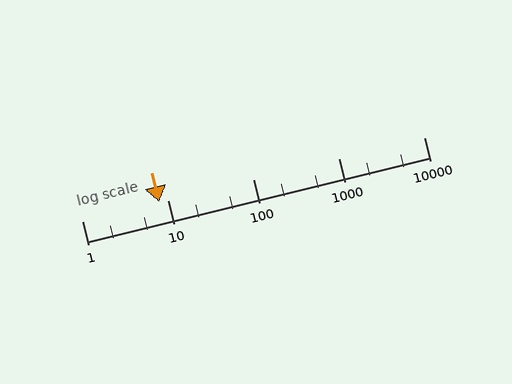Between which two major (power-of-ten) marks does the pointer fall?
The pointer is between 1 and 10.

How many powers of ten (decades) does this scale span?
The scale spans 4 decades, from 1 to 10000.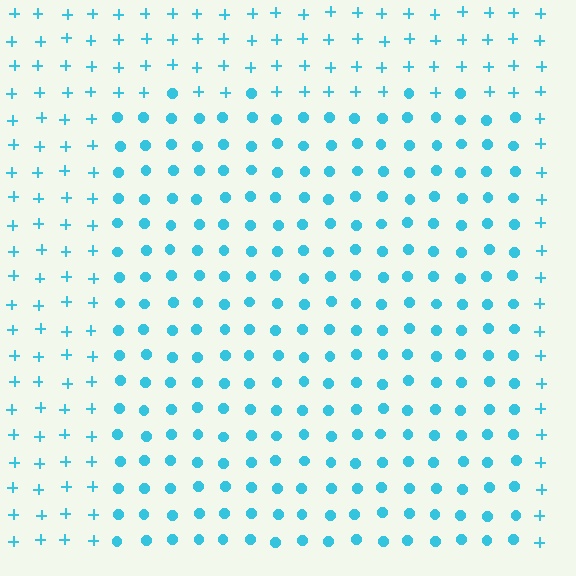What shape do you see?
I see a rectangle.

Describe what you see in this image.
The image is filled with small cyan elements arranged in a uniform grid. A rectangle-shaped region contains circles, while the surrounding area contains plus signs. The boundary is defined purely by the change in element shape.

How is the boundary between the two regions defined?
The boundary is defined by a change in element shape: circles inside vs. plus signs outside. All elements share the same color and spacing.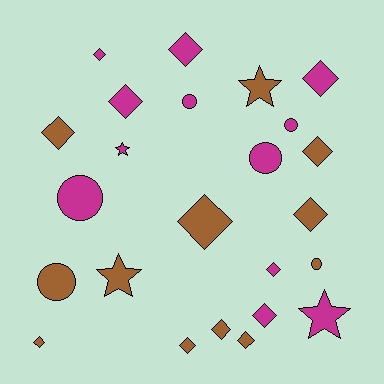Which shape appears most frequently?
Diamond, with 14 objects.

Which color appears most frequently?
Brown, with 12 objects.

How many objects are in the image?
There are 24 objects.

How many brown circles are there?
There are 2 brown circles.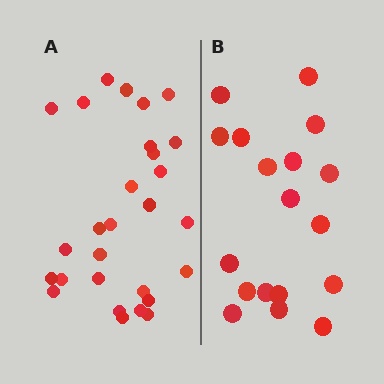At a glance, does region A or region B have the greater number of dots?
Region A (the left region) has more dots.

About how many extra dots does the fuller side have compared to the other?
Region A has roughly 10 or so more dots than region B.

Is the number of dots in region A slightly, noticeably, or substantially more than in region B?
Region A has substantially more. The ratio is roughly 1.6 to 1.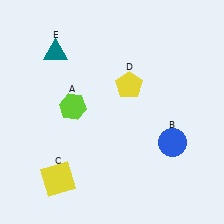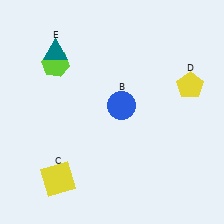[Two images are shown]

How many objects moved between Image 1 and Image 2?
3 objects moved between the two images.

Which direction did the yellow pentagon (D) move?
The yellow pentagon (D) moved right.